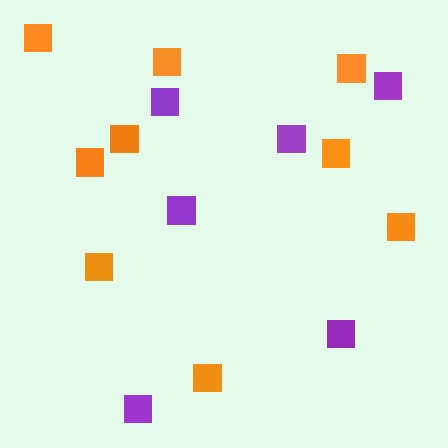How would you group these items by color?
There are 2 groups: one group of purple squares (6) and one group of orange squares (9).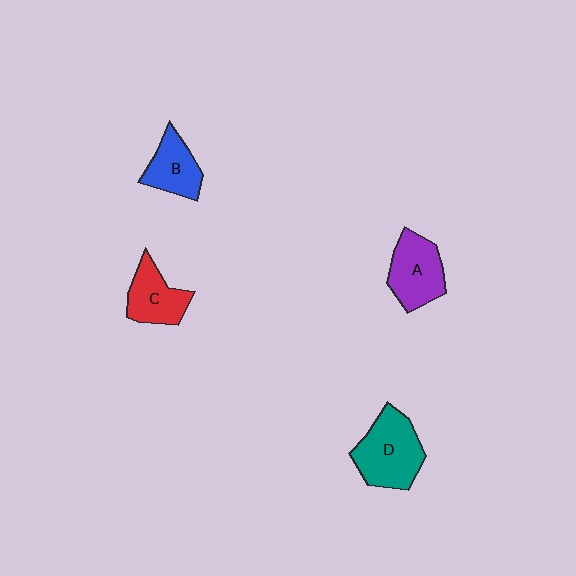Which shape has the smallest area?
Shape B (blue).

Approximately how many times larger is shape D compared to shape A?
Approximately 1.2 times.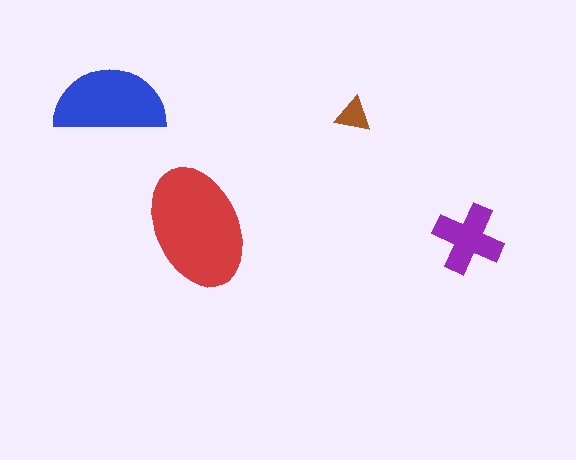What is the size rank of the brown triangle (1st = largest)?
4th.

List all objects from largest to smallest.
The red ellipse, the blue semicircle, the purple cross, the brown triangle.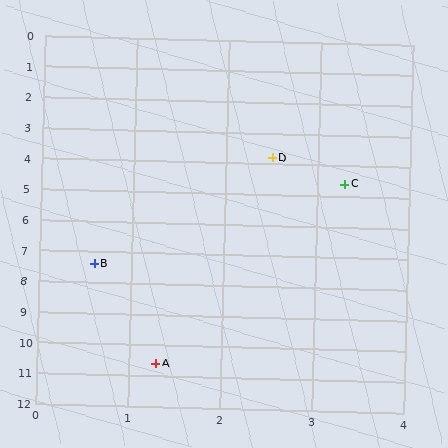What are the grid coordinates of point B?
Point B is at approximately (0.6, 7.4).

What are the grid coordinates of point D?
Point D is at approximately (2.5, 3.8).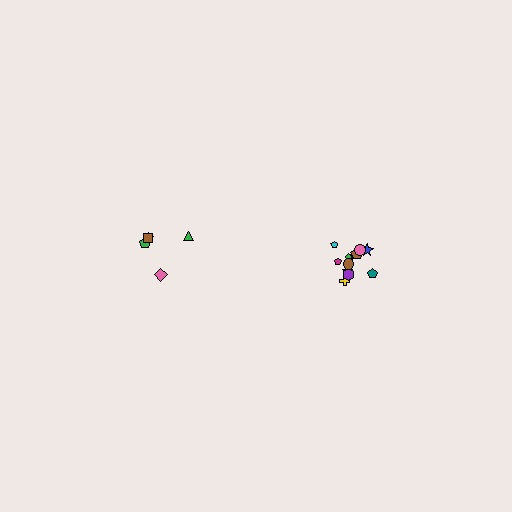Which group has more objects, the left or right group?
The right group.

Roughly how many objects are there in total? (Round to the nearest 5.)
Roughly 15 objects in total.